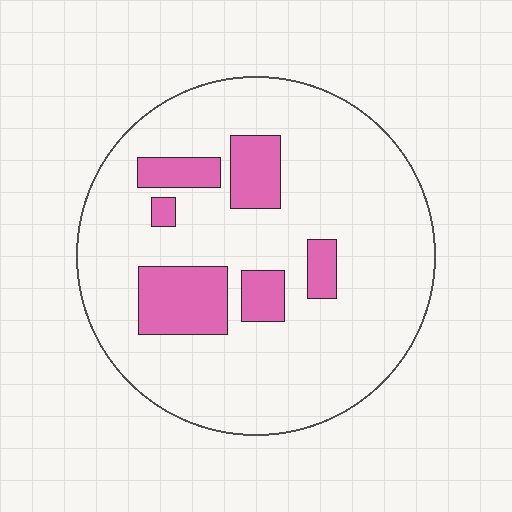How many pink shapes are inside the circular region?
6.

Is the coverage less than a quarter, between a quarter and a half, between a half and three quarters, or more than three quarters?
Less than a quarter.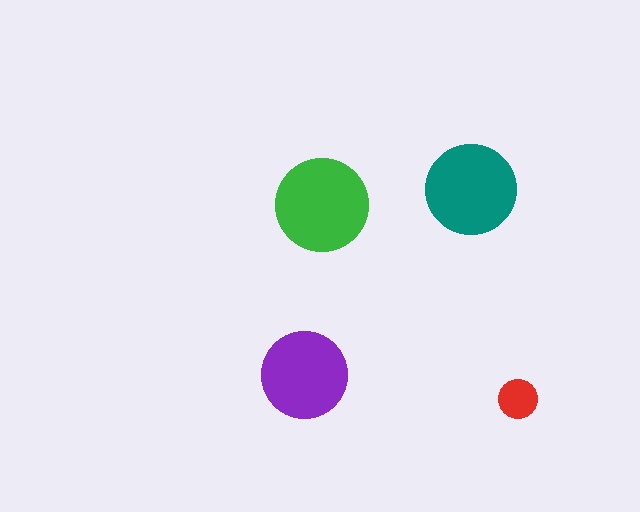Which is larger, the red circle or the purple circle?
The purple one.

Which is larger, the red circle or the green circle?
The green one.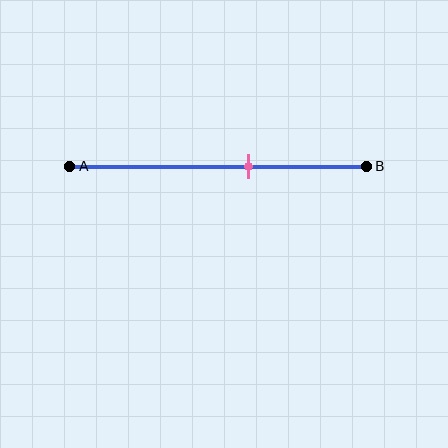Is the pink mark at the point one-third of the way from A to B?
No, the mark is at about 60% from A, not at the 33% one-third point.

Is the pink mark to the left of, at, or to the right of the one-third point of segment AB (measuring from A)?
The pink mark is to the right of the one-third point of segment AB.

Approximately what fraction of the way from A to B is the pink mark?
The pink mark is approximately 60% of the way from A to B.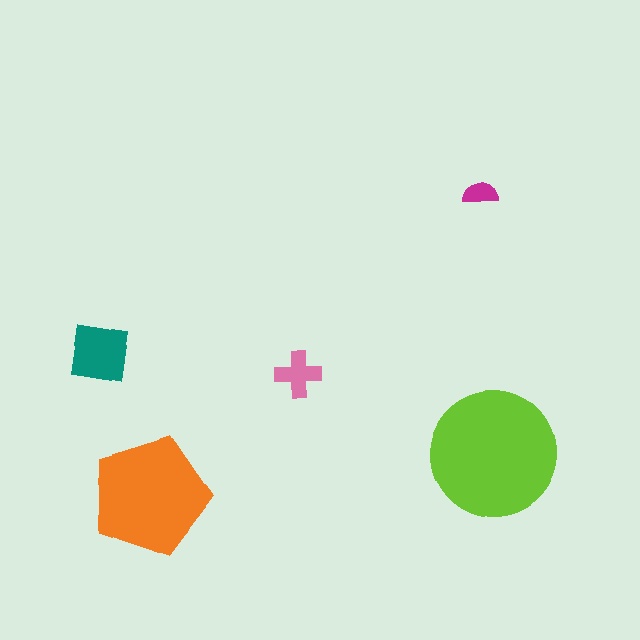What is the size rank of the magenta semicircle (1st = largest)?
5th.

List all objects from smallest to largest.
The magenta semicircle, the pink cross, the teal square, the orange pentagon, the lime circle.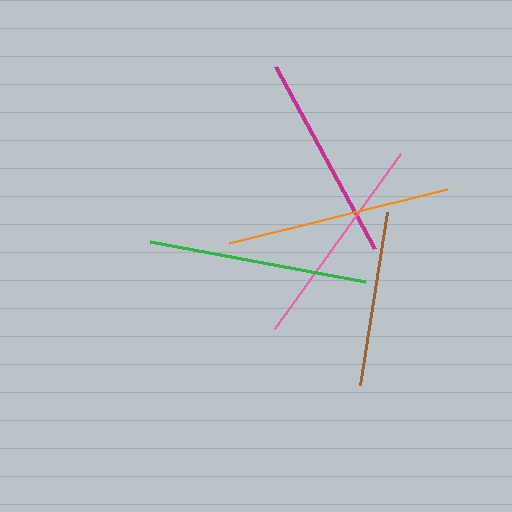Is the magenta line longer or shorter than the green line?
The green line is longer than the magenta line.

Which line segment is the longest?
The orange line is the longest at approximately 224 pixels.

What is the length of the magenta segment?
The magenta segment is approximately 207 pixels long.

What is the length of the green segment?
The green segment is approximately 219 pixels long.